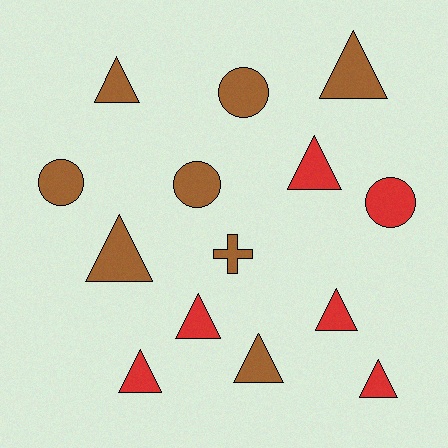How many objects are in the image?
There are 14 objects.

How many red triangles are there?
There are 5 red triangles.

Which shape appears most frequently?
Triangle, with 9 objects.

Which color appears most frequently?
Brown, with 8 objects.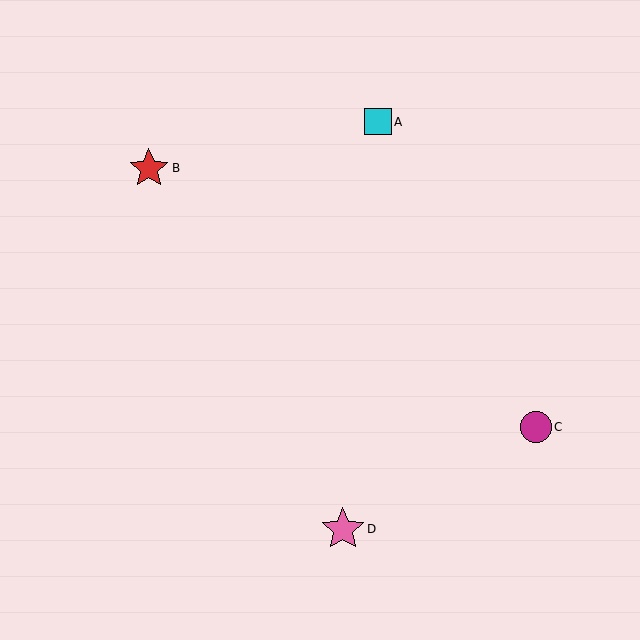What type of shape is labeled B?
Shape B is a red star.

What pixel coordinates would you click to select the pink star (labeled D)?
Click at (343, 529) to select the pink star D.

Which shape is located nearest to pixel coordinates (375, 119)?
The cyan square (labeled A) at (378, 122) is nearest to that location.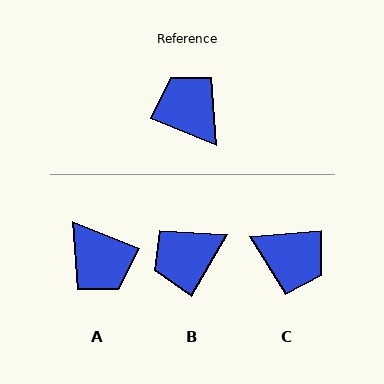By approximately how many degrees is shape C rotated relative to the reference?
Approximately 152 degrees clockwise.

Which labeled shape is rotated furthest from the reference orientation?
A, about 180 degrees away.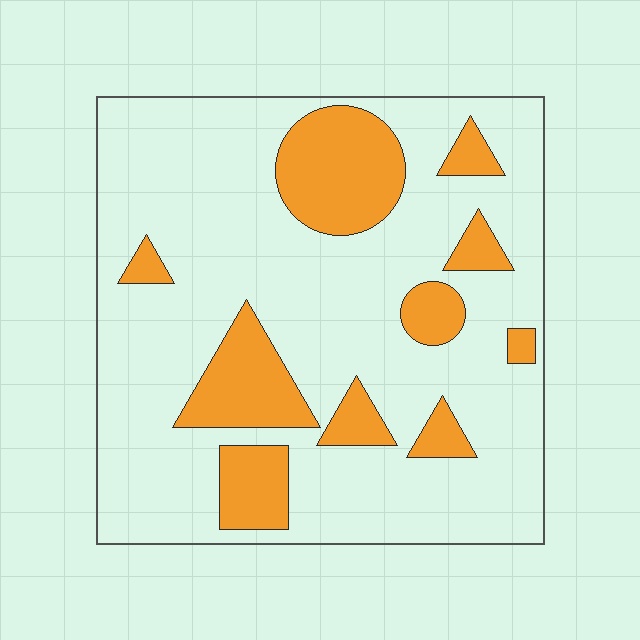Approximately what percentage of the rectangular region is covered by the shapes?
Approximately 20%.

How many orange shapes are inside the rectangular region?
10.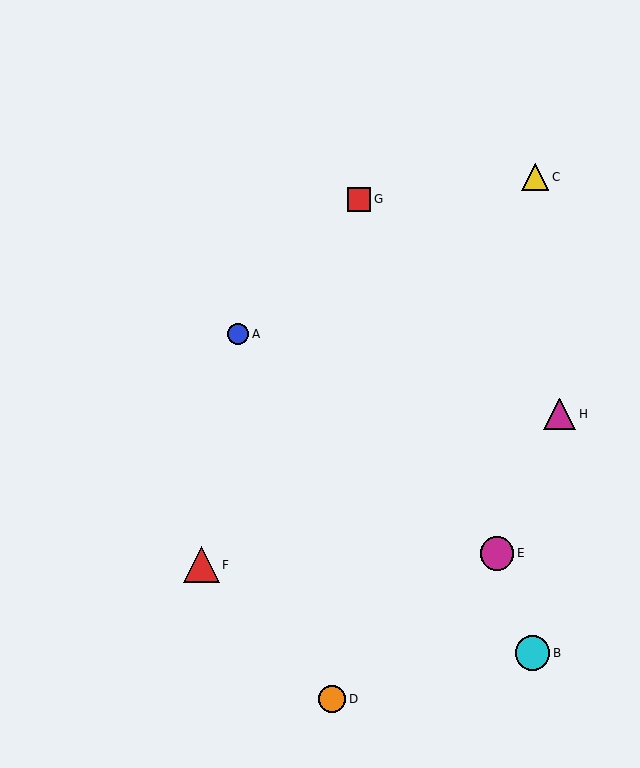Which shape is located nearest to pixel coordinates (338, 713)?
The orange circle (labeled D) at (332, 699) is nearest to that location.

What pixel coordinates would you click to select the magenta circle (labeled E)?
Click at (497, 553) to select the magenta circle E.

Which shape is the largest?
The red triangle (labeled F) is the largest.